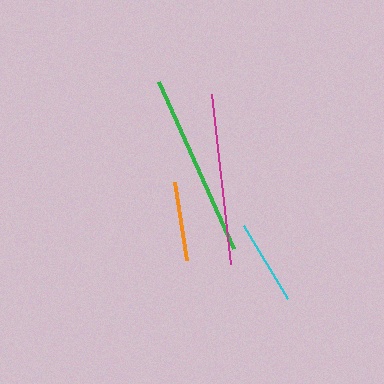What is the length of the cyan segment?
The cyan segment is approximately 86 pixels long.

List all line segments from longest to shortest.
From longest to shortest: green, magenta, cyan, orange.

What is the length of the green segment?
The green segment is approximately 183 pixels long.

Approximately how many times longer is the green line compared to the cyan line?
The green line is approximately 2.1 times the length of the cyan line.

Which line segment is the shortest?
The orange line is the shortest at approximately 79 pixels.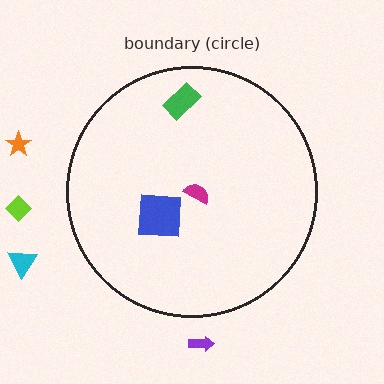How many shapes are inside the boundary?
3 inside, 4 outside.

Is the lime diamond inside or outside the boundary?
Outside.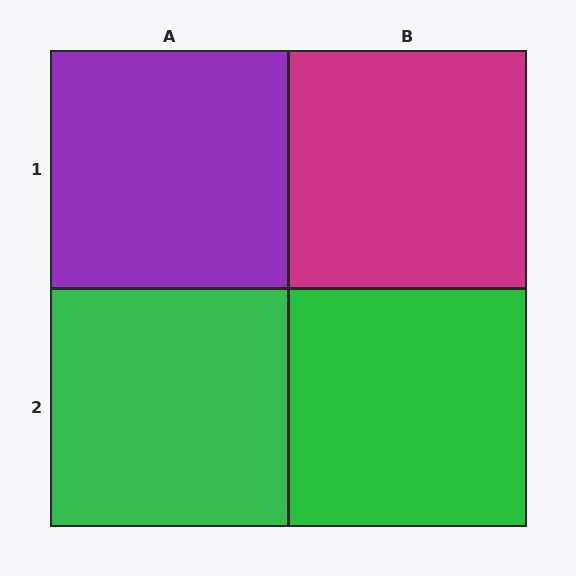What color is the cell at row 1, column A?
Purple.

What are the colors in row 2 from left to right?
Green, green.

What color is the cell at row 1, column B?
Magenta.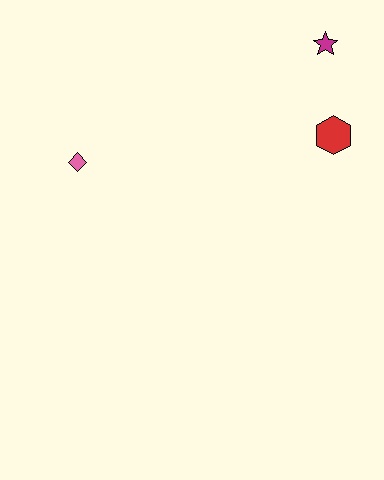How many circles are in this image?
There are no circles.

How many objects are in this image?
There are 3 objects.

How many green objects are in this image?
There are no green objects.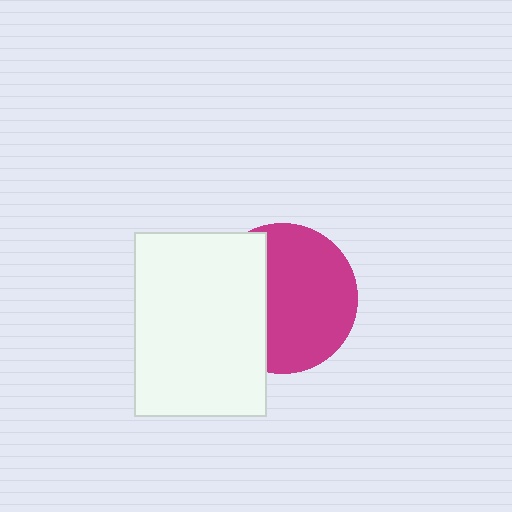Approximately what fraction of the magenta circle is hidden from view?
Roughly 37% of the magenta circle is hidden behind the white rectangle.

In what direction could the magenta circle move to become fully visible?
The magenta circle could move right. That would shift it out from behind the white rectangle entirely.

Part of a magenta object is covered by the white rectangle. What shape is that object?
It is a circle.